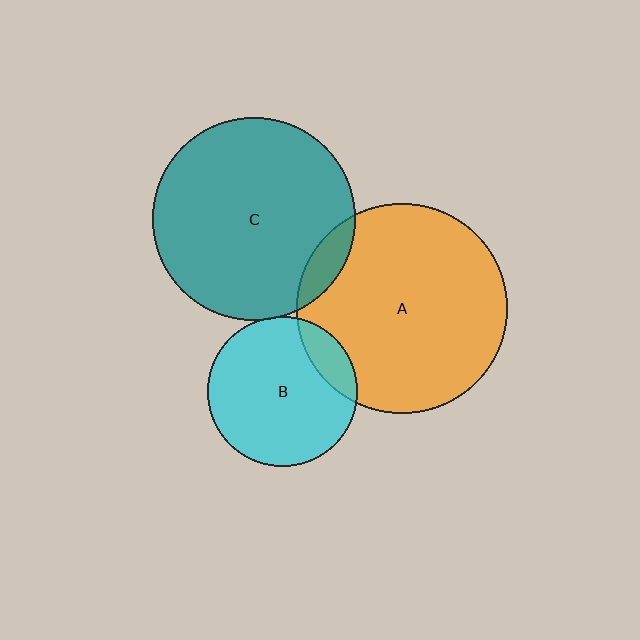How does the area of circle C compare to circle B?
Approximately 1.8 times.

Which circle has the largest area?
Circle A (orange).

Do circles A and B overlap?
Yes.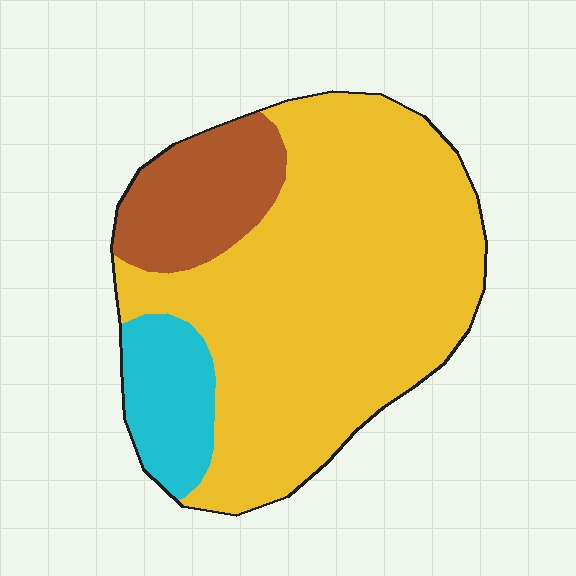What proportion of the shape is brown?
Brown takes up about one sixth (1/6) of the shape.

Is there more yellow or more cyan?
Yellow.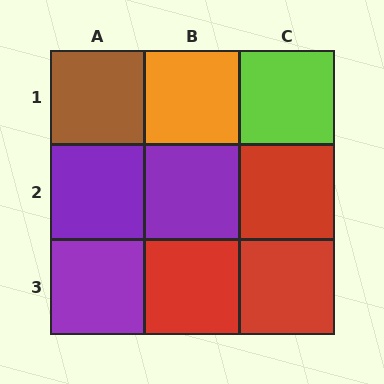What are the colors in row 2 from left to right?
Purple, purple, red.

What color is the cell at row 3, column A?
Purple.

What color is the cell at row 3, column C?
Red.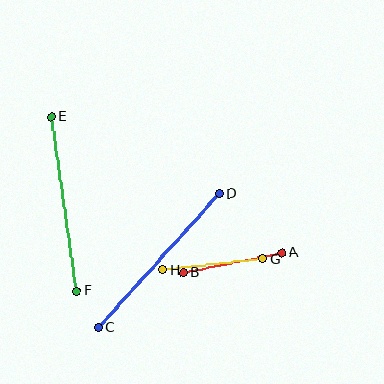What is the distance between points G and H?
The distance is approximately 101 pixels.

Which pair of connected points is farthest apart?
Points C and D are farthest apart.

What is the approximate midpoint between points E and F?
The midpoint is at approximately (64, 204) pixels.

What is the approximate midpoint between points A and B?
The midpoint is at approximately (233, 263) pixels.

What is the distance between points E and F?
The distance is approximately 176 pixels.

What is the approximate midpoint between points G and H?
The midpoint is at approximately (213, 265) pixels.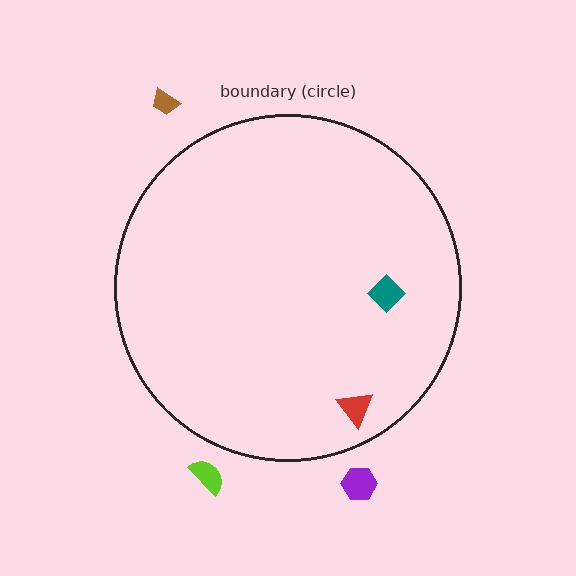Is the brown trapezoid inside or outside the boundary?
Outside.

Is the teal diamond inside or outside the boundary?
Inside.